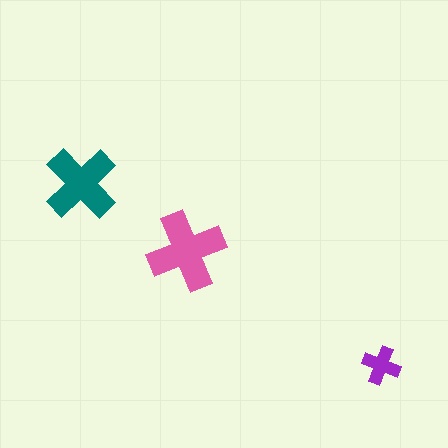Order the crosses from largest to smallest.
the pink one, the teal one, the purple one.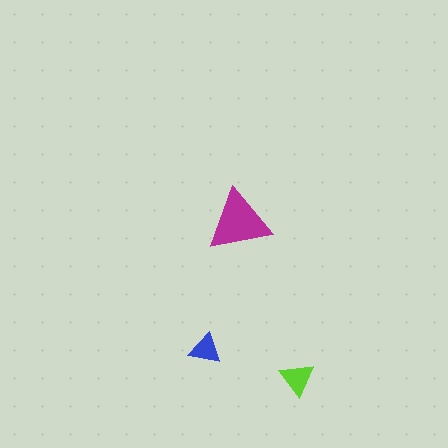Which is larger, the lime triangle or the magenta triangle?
The magenta one.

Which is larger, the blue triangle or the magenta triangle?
The magenta one.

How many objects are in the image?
There are 3 objects in the image.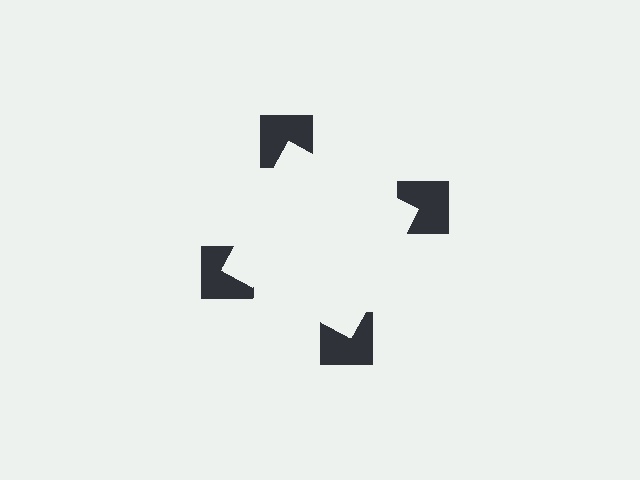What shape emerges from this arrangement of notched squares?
An illusory square — its edges are inferred from the aligned wedge cuts in the notched squares, not physically drawn.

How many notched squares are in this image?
There are 4 — one at each vertex of the illusory square.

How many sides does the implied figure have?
4 sides.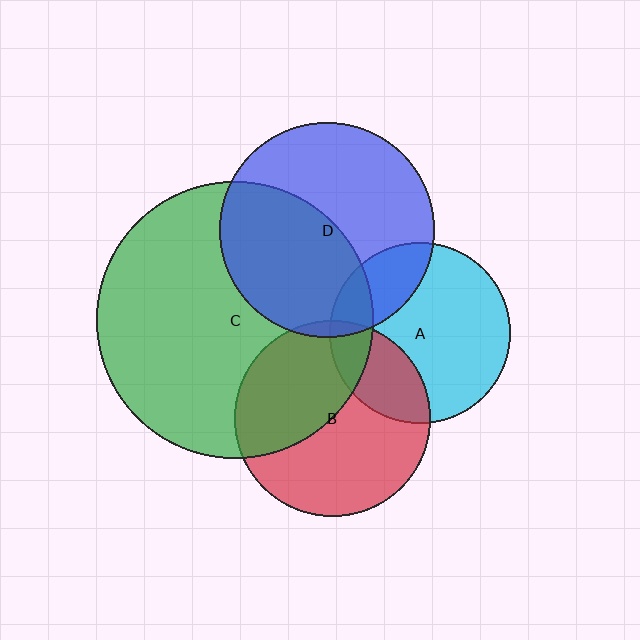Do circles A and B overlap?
Yes.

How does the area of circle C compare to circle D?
Approximately 1.7 times.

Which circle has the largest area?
Circle C (green).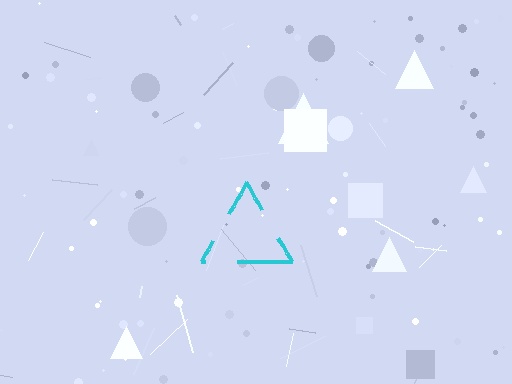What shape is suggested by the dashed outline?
The dashed outline suggests a triangle.